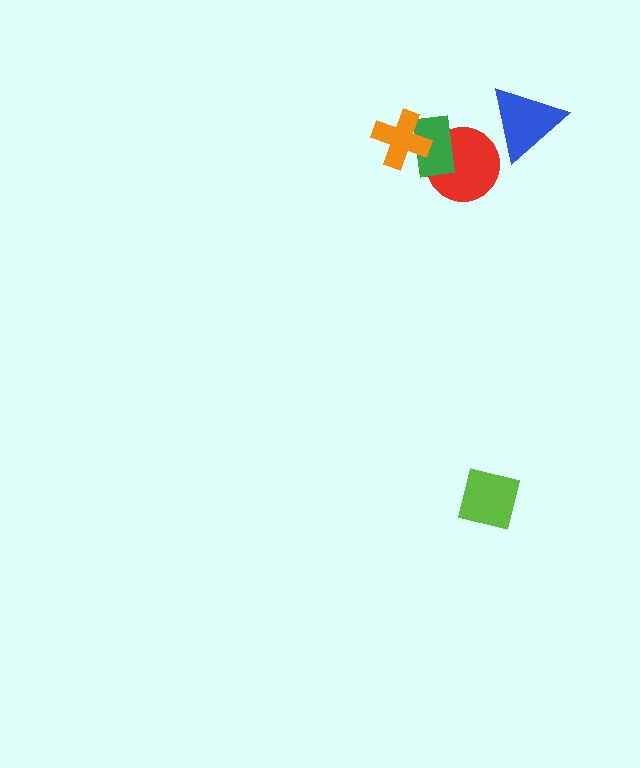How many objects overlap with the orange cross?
1 object overlaps with the orange cross.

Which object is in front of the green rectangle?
The orange cross is in front of the green rectangle.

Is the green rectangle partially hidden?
Yes, it is partially covered by another shape.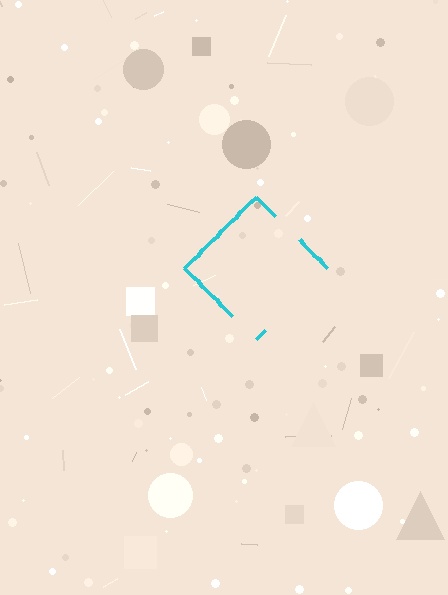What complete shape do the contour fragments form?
The contour fragments form a diamond.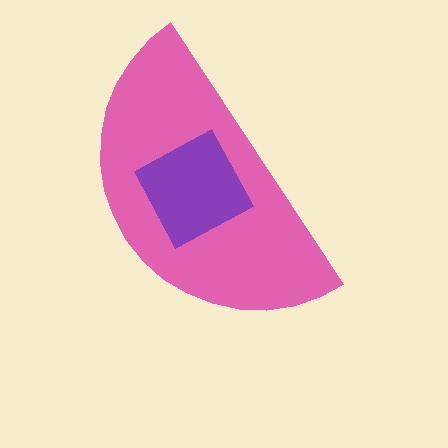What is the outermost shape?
The pink semicircle.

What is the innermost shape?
The purple diamond.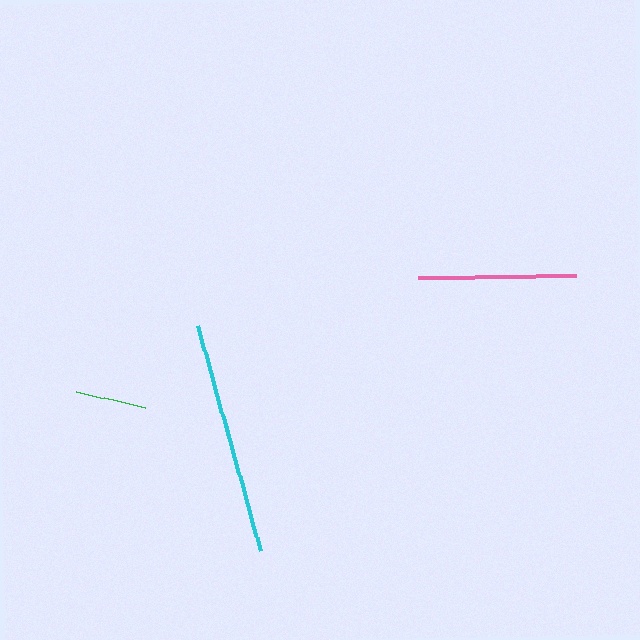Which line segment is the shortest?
The green line is the shortest at approximately 71 pixels.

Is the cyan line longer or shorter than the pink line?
The cyan line is longer than the pink line.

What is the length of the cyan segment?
The cyan segment is approximately 234 pixels long.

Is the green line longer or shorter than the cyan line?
The cyan line is longer than the green line.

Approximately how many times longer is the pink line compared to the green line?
The pink line is approximately 2.2 times the length of the green line.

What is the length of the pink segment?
The pink segment is approximately 158 pixels long.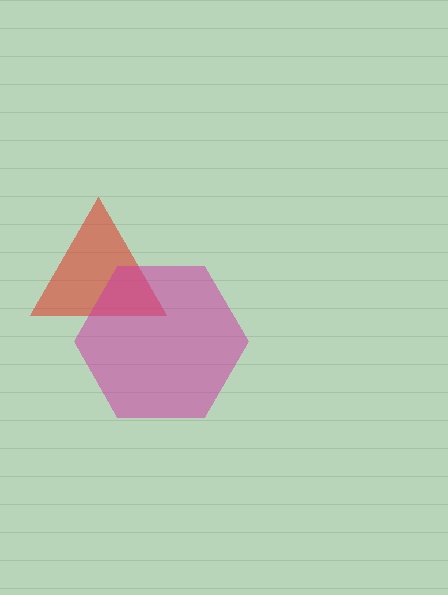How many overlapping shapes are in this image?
There are 2 overlapping shapes in the image.